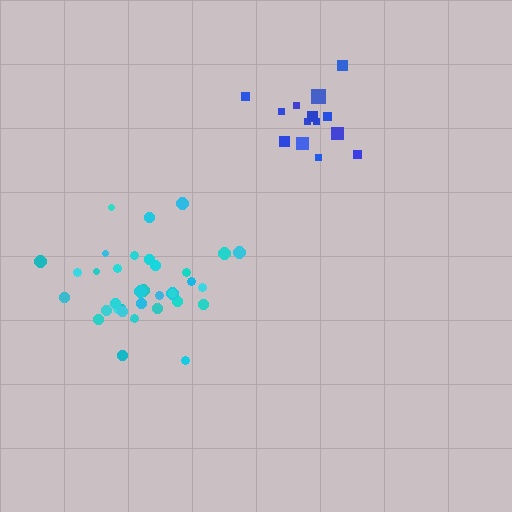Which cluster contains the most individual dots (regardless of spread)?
Cyan (35).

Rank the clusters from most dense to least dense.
cyan, blue.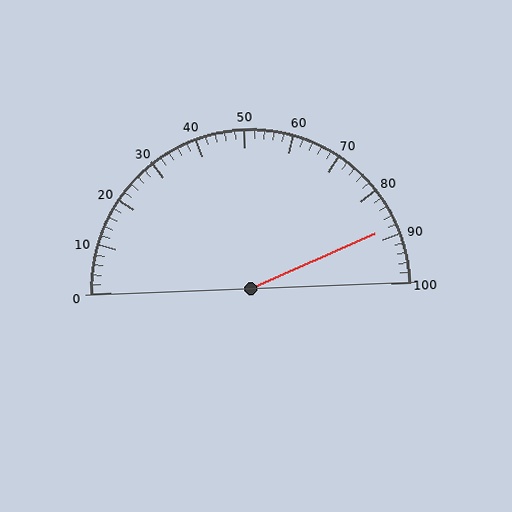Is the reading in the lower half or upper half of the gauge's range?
The reading is in the upper half of the range (0 to 100).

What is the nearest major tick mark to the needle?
The nearest major tick mark is 90.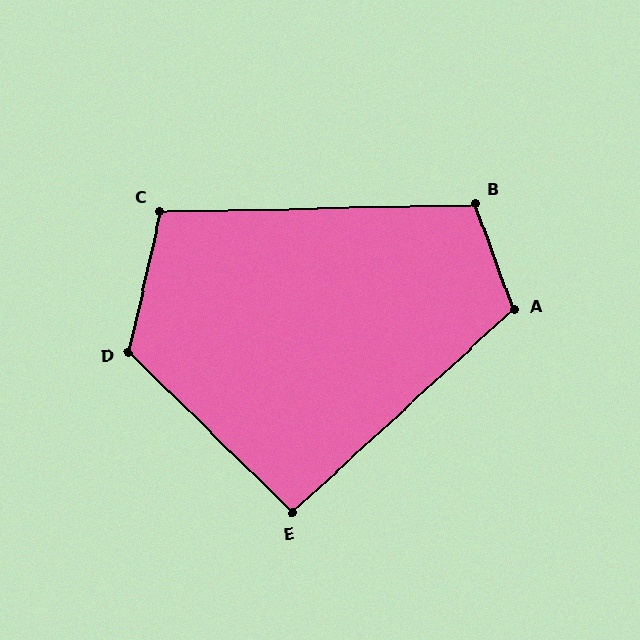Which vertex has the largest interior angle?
D, at approximately 122 degrees.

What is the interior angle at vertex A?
Approximately 113 degrees (obtuse).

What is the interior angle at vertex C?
Approximately 104 degrees (obtuse).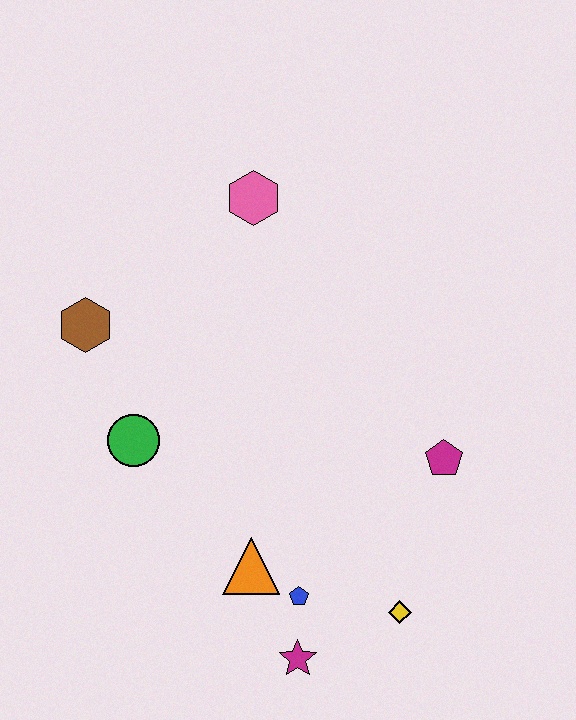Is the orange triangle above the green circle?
No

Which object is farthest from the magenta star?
The pink hexagon is farthest from the magenta star.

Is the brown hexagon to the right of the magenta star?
No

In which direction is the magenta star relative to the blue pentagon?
The magenta star is below the blue pentagon.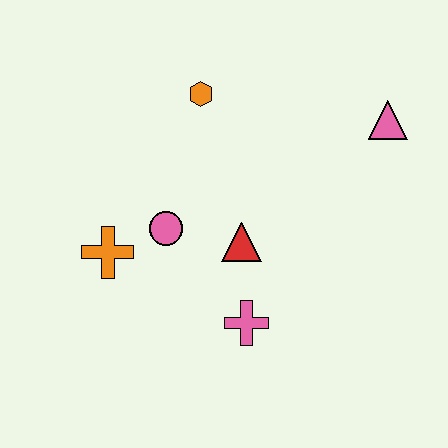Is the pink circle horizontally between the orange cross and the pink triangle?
Yes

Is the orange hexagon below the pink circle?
No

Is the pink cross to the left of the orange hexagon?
No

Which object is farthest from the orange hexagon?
The pink cross is farthest from the orange hexagon.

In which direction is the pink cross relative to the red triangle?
The pink cross is below the red triangle.